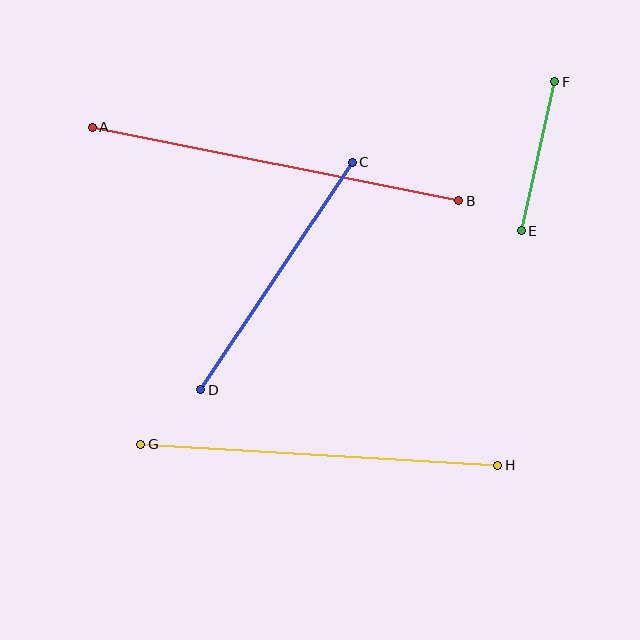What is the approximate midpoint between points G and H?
The midpoint is at approximately (319, 455) pixels.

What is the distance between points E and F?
The distance is approximately 153 pixels.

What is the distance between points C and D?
The distance is approximately 274 pixels.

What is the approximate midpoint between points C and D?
The midpoint is at approximately (276, 276) pixels.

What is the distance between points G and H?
The distance is approximately 357 pixels.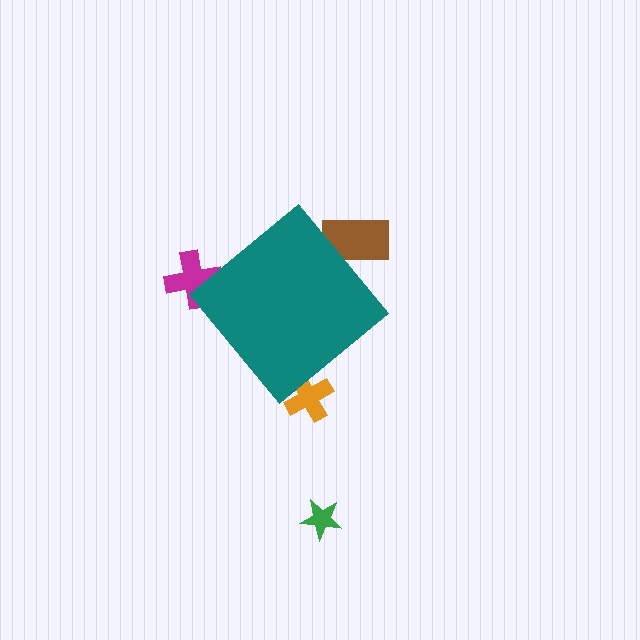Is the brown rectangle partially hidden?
Yes, the brown rectangle is partially hidden behind the teal diamond.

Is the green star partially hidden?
No, the green star is fully visible.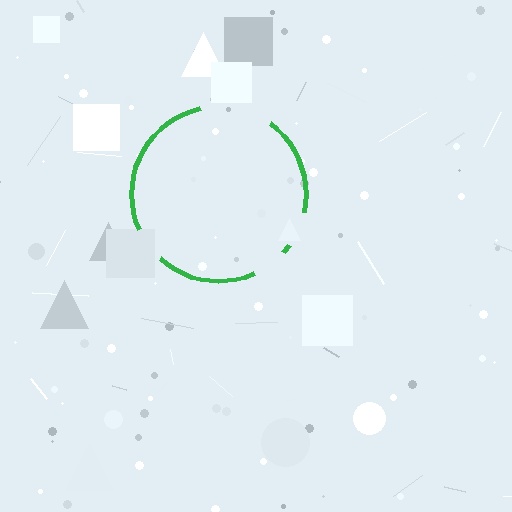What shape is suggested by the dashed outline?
The dashed outline suggests a circle.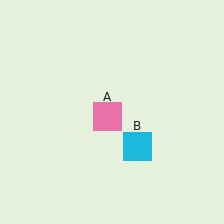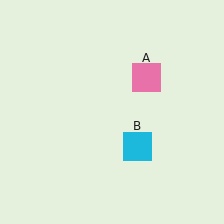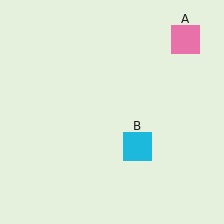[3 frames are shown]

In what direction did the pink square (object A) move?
The pink square (object A) moved up and to the right.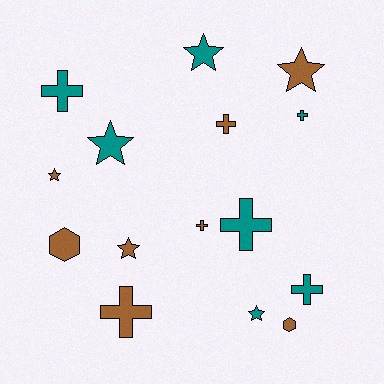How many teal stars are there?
There are 3 teal stars.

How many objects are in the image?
There are 15 objects.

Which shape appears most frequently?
Cross, with 7 objects.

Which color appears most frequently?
Brown, with 8 objects.